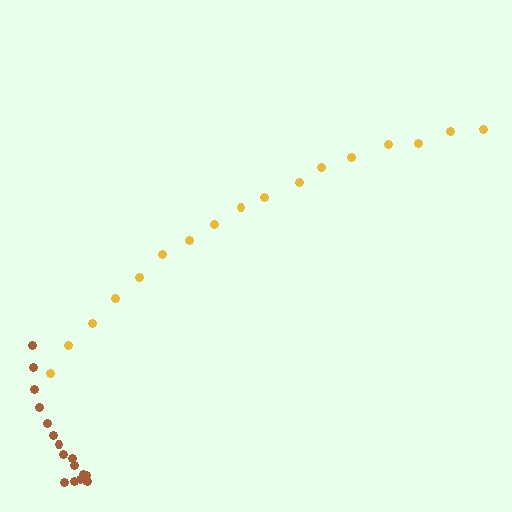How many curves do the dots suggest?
There are 2 distinct paths.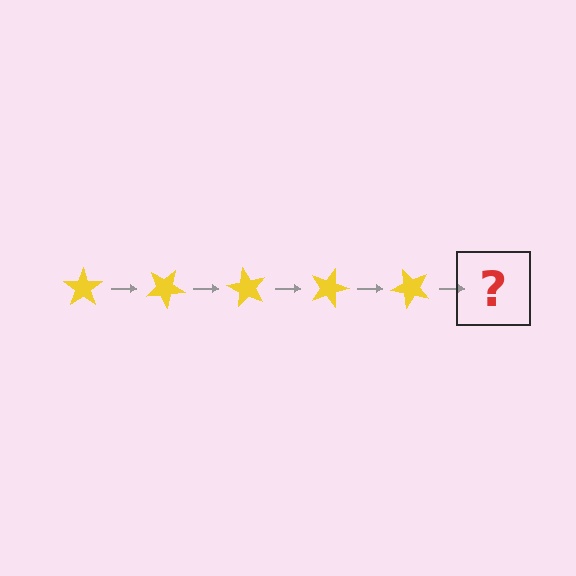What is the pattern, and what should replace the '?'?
The pattern is that the star rotates 30 degrees each step. The '?' should be a yellow star rotated 150 degrees.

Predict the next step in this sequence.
The next step is a yellow star rotated 150 degrees.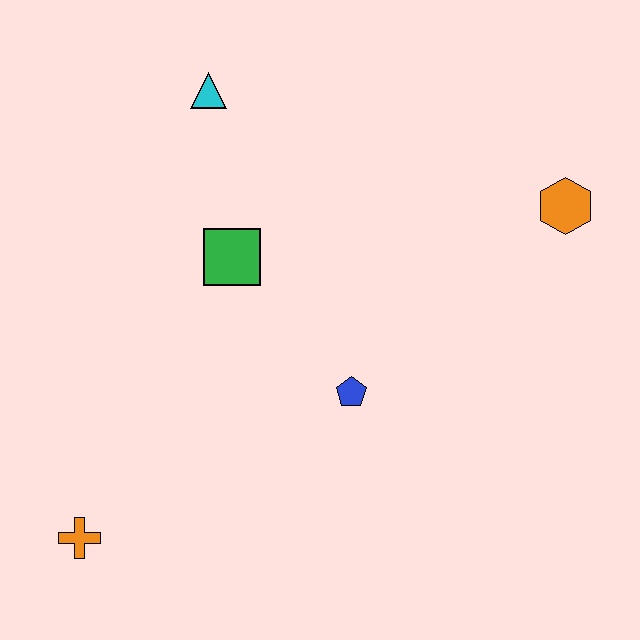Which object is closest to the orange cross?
The blue pentagon is closest to the orange cross.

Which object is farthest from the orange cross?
The orange hexagon is farthest from the orange cross.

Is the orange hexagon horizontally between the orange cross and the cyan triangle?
No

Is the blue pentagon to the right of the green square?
Yes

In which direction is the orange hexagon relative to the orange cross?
The orange hexagon is to the right of the orange cross.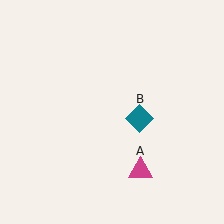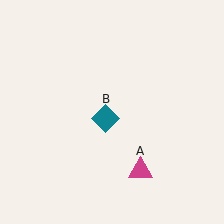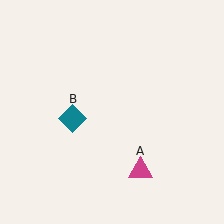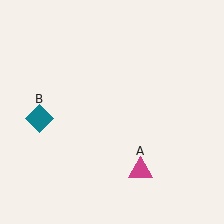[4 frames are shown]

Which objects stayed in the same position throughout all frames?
Magenta triangle (object A) remained stationary.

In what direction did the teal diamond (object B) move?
The teal diamond (object B) moved left.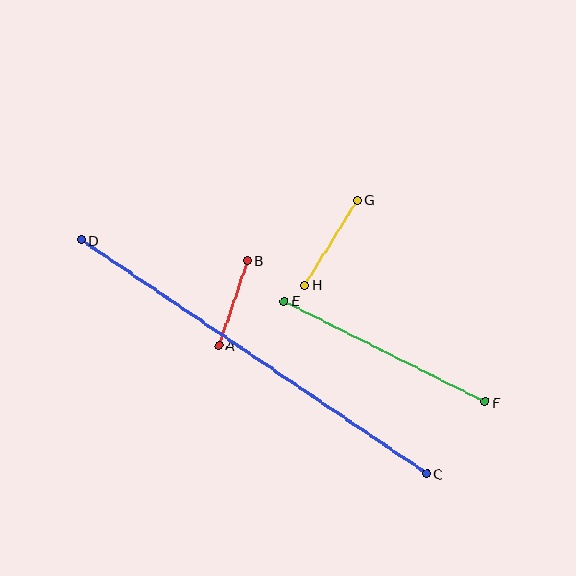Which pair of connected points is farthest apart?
Points C and D are farthest apart.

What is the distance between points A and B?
The distance is approximately 89 pixels.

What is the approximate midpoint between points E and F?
The midpoint is at approximately (385, 352) pixels.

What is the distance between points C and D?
The distance is approximately 417 pixels.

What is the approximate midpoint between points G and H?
The midpoint is at approximately (331, 243) pixels.